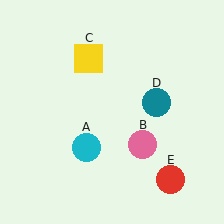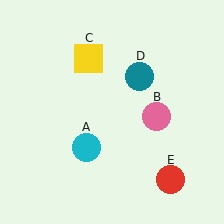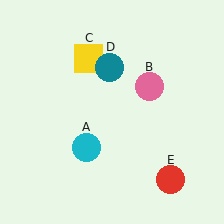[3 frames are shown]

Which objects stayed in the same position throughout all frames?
Cyan circle (object A) and yellow square (object C) and red circle (object E) remained stationary.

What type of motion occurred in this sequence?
The pink circle (object B), teal circle (object D) rotated counterclockwise around the center of the scene.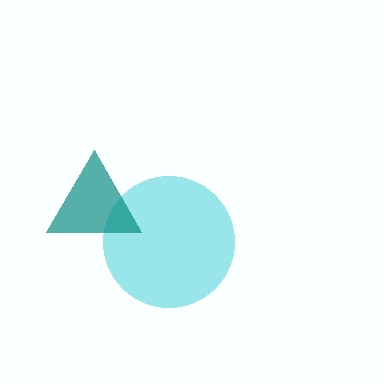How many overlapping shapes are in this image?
There are 2 overlapping shapes in the image.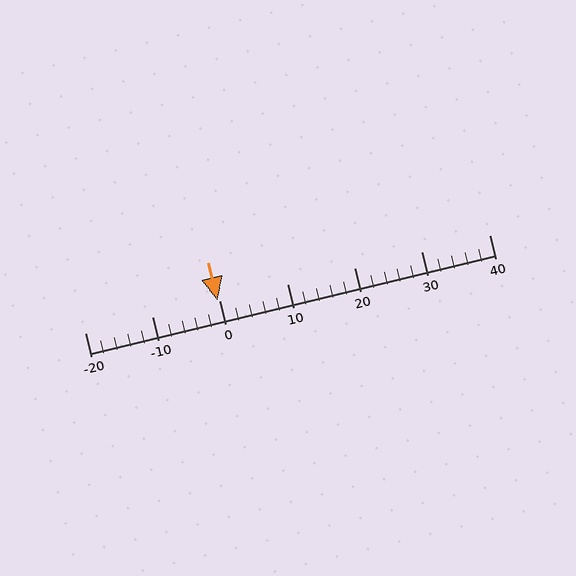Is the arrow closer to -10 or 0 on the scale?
The arrow is closer to 0.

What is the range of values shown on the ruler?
The ruler shows values from -20 to 40.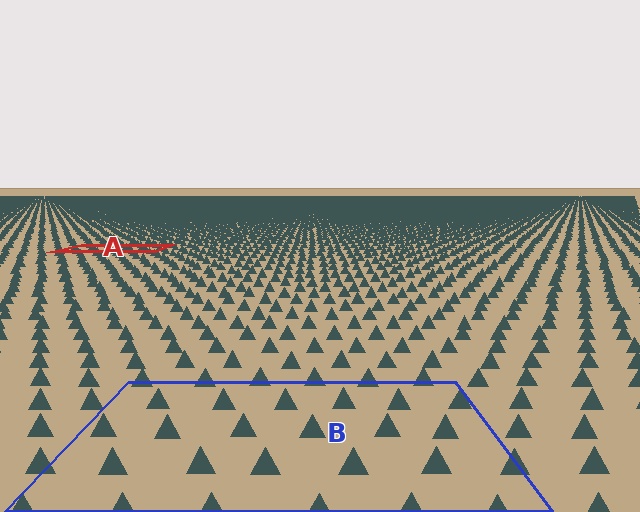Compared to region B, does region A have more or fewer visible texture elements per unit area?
Region A has more texture elements per unit area — they are packed more densely because it is farther away.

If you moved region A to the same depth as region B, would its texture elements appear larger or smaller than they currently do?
They would appear larger. At a closer depth, the same texture elements are projected at a bigger on-screen size.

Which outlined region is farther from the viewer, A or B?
Region A is farther from the viewer — the texture elements inside it appear smaller and more densely packed.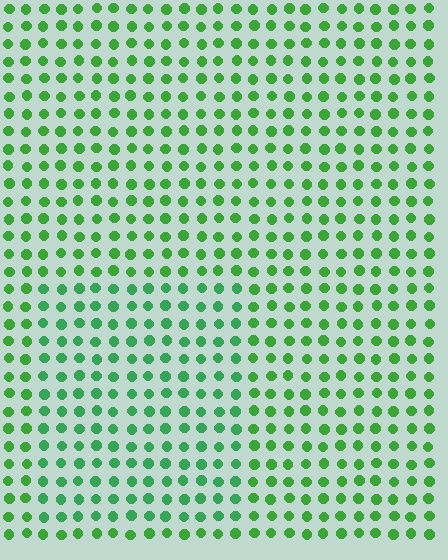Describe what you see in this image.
The image is filled with small green elements in a uniform arrangement. A rectangle-shaped region is visible where the elements are tinted to a slightly different hue, forming a subtle color boundary.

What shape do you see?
I see a rectangle.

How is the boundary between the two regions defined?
The boundary is defined purely by a slight shift in hue (about 21 degrees). Spacing, size, and orientation are identical on both sides.